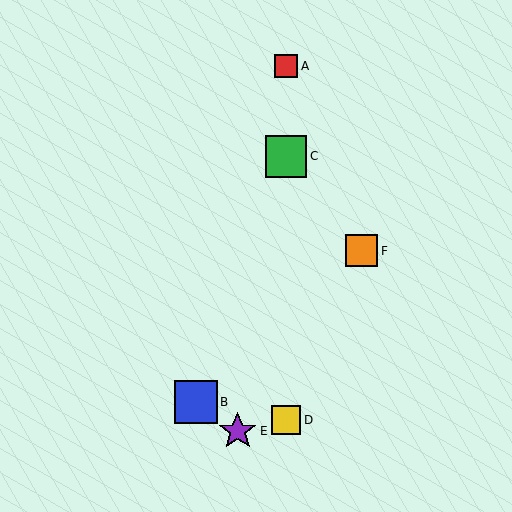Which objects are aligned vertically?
Objects A, C, D are aligned vertically.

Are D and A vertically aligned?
Yes, both are at x≈286.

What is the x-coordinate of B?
Object B is at x≈196.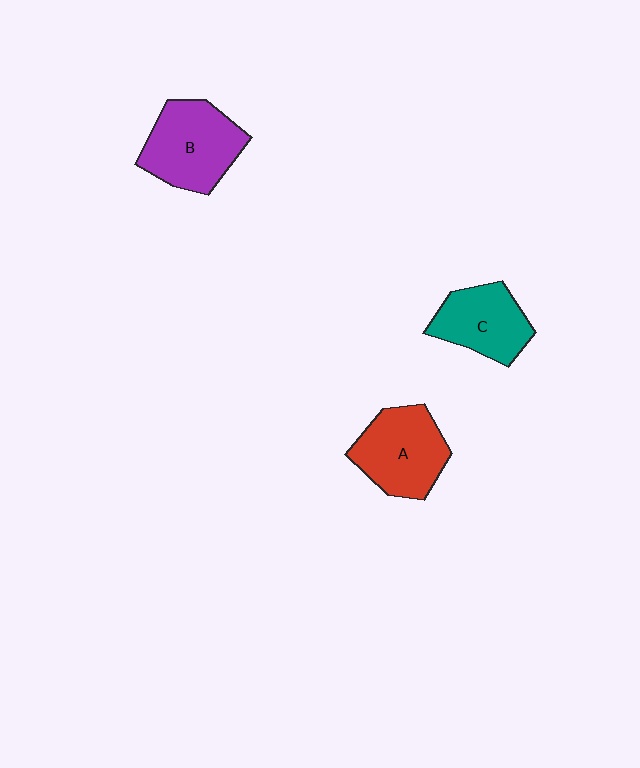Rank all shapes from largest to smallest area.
From largest to smallest: B (purple), A (red), C (teal).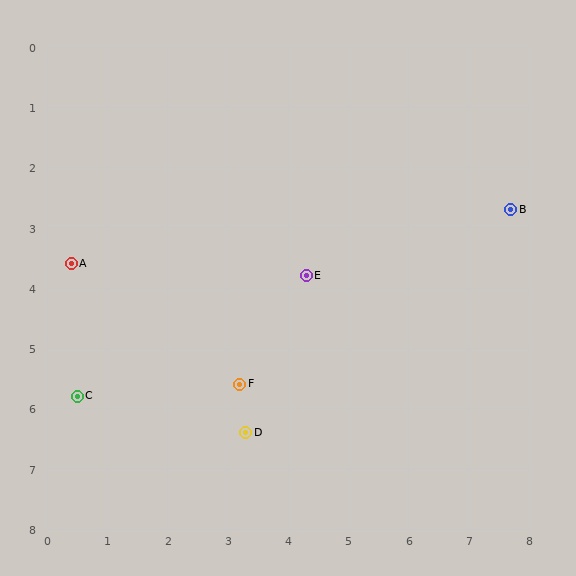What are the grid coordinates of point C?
Point C is at approximately (0.5, 5.8).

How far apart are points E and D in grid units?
Points E and D are about 2.8 grid units apart.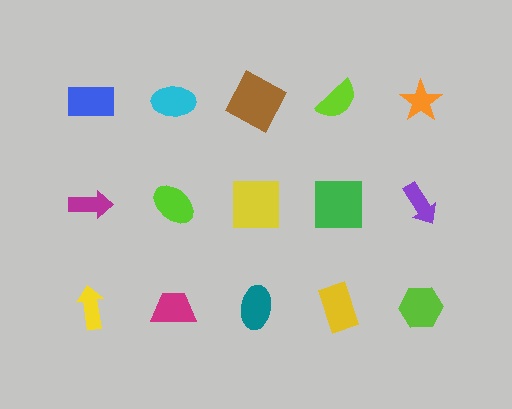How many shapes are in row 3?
5 shapes.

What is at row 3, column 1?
A yellow arrow.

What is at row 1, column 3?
A brown square.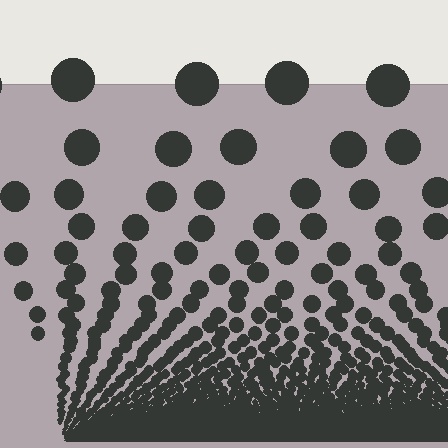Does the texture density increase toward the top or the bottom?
Density increases toward the bottom.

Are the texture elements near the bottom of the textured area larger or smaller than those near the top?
Smaller. The gradient is inverted — elements near the bottom are smaller and denser.